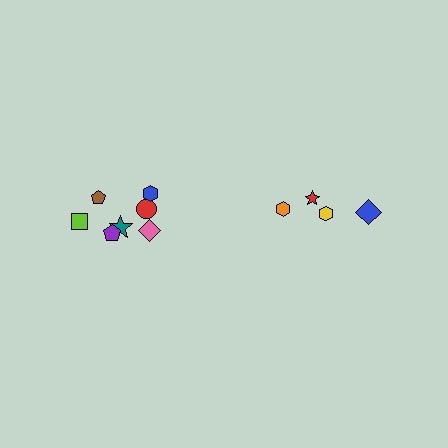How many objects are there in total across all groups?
There are 11 objects.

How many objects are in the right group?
There are 4 objects.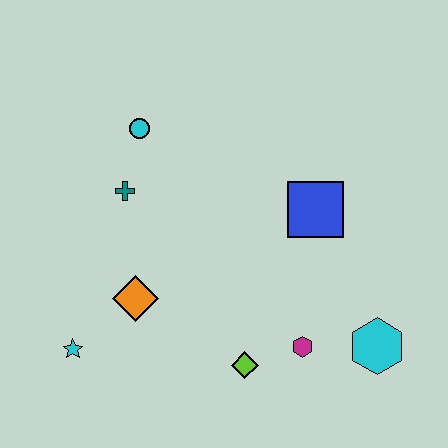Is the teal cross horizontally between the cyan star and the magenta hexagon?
Yes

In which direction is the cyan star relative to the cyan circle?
The cyan star is below the cyan circle.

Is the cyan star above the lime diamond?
Yes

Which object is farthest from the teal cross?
The cyan hexagon is farthest from the teal cross.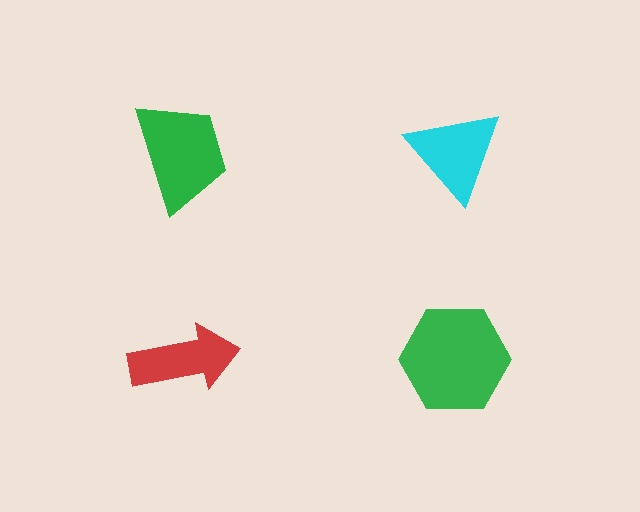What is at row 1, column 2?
A cyan triangle.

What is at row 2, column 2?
A green hexagon.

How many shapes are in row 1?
2 shapes.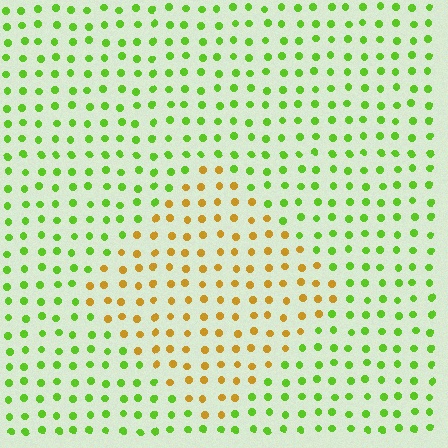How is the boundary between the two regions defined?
The boundary is defined purely by a slight shift in hue (about 59 degrees). Spacing, size, and orientation are identical on both sides.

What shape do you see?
I see a diamond.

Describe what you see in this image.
The image is filled with small lime elements in a uniform arrangement. A diamond-shaped region is visible where the elements are tinted to a slightly different hue, forming a subtle color boundary.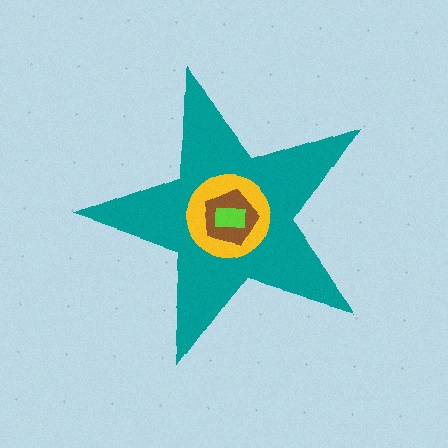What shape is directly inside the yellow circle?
The brown pentagon.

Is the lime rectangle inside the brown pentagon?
Yes.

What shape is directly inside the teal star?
The yellow circle.